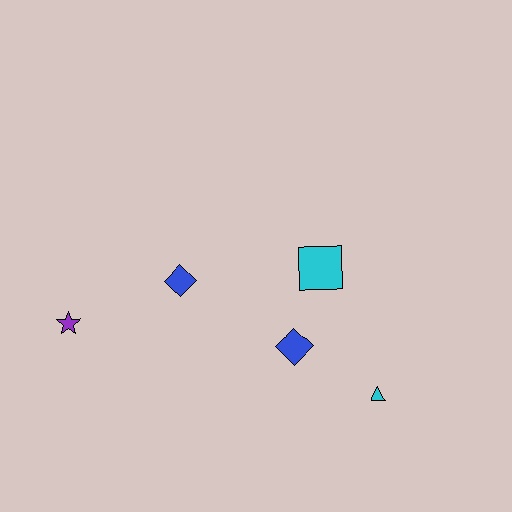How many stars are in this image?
There is 1 star.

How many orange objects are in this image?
There are no orange objects.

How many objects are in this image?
There are 5 objects.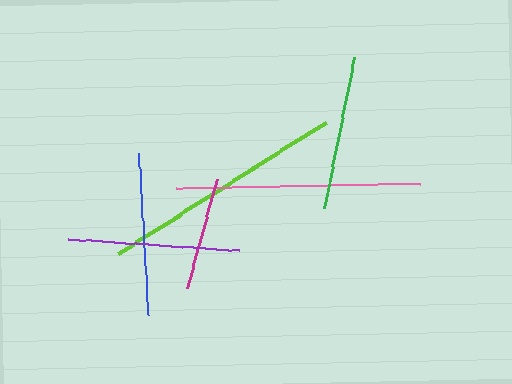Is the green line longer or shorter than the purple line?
The purple line is longer than the green line.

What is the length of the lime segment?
The lime segment is approximately 246 pixels long.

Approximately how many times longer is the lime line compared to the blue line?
The lime line is approximately 1.5 times the length of the blue line.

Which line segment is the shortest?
The magenta line is the shortest at approximately 114 pixels.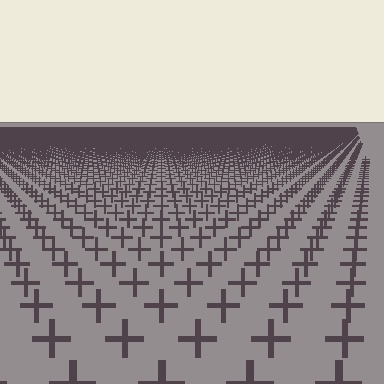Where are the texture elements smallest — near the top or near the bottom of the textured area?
Near the top.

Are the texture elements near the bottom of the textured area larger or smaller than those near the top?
Larger. Near the bottom, elements are closer to the viewer and appear at a bigger on-screen size.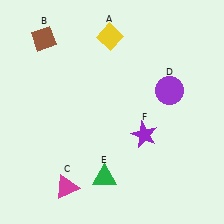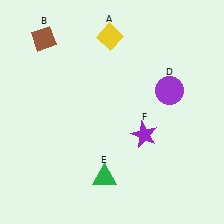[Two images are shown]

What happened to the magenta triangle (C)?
The magenta triangle (C) was removed in Image 2. It was in the bottom-left area of Image 1.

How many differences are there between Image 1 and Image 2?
There is 1 difference between the two images.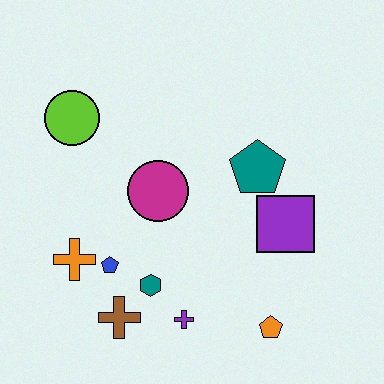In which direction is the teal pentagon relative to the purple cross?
The teal pentagon is above the purple cross.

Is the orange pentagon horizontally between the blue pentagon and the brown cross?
No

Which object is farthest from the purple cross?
The lime circle is farthest from the purple cross.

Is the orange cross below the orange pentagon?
No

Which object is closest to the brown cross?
The teal hexagon is closest to the brown cross.